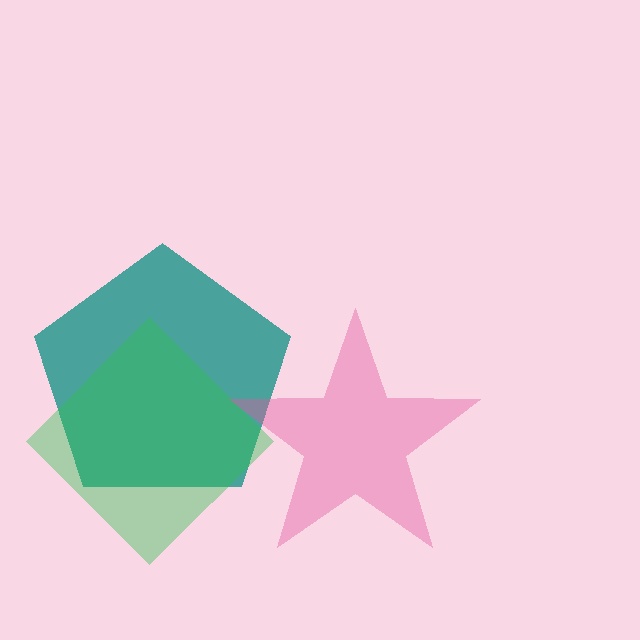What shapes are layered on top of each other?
The layered shapes are: a teal pentagon, a green diamond, a pink star.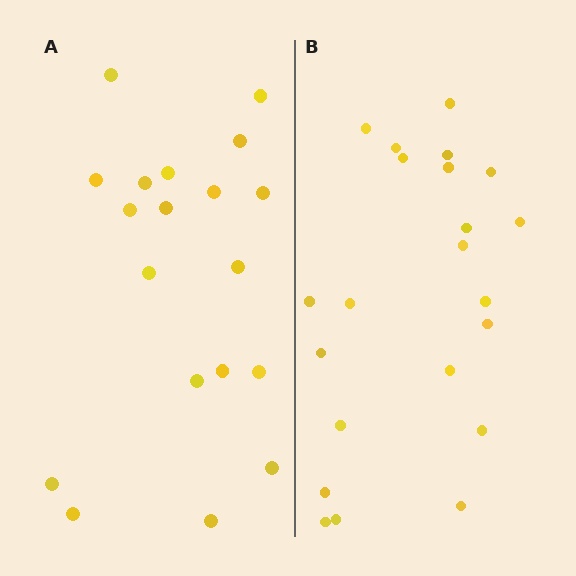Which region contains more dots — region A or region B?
Region B (the right region) has more dots.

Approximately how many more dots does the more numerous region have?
Region B has just a few more — roughly 2 or 3 more dots than region A.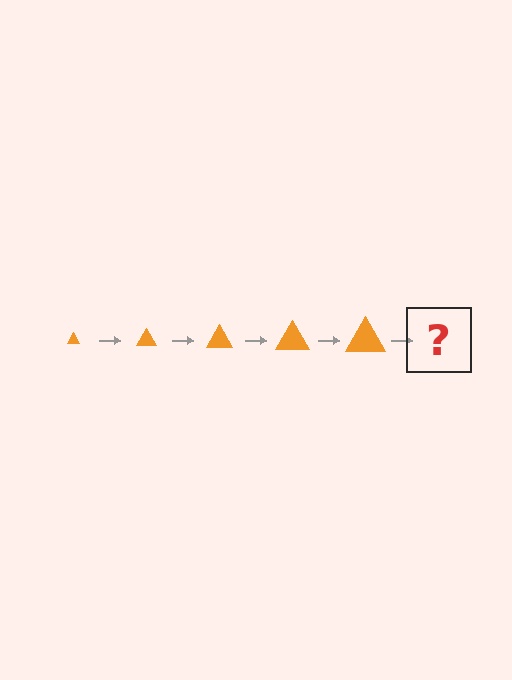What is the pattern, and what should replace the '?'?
The pattern is that the triangle gets progressively larger each step. The '?' should be an orange triangle, larger than the previous one.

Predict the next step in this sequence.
The next step is an orange triangle, larger than the previous one.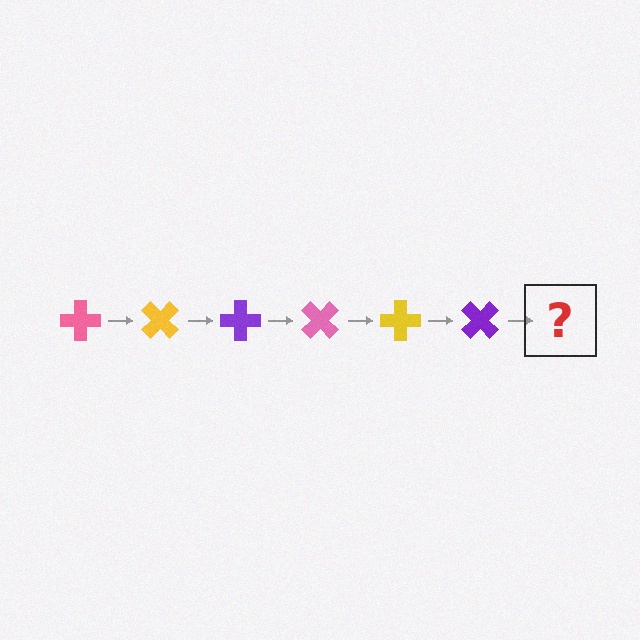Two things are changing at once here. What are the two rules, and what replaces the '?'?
The two rules are that it rotates 45 degrees each step and the color cycles through pink, yellow, and purple. The '?' should be a pink cross, rotated 270 degrees from the start.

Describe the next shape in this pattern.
It should be a pink cross, rotated 270 degrees from the start.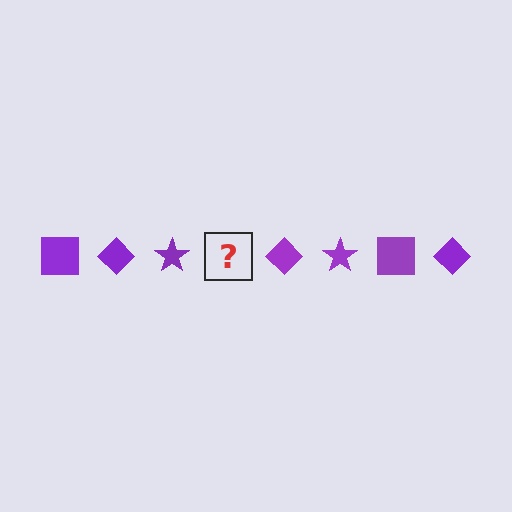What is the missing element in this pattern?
The missing element is a purple square.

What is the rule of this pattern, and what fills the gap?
The rule is that the pattern cycles through square, diamond, star shapes in purple. The gap should be filled with a purple square.